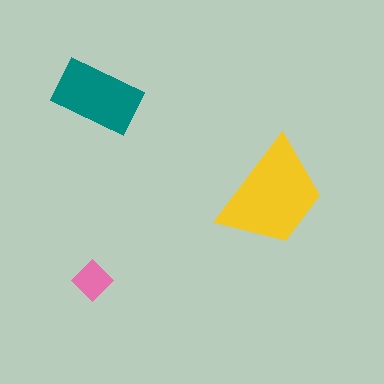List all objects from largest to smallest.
The yellow trapezoid, the teal rectangle, the pink diamond.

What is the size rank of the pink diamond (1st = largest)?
3rd.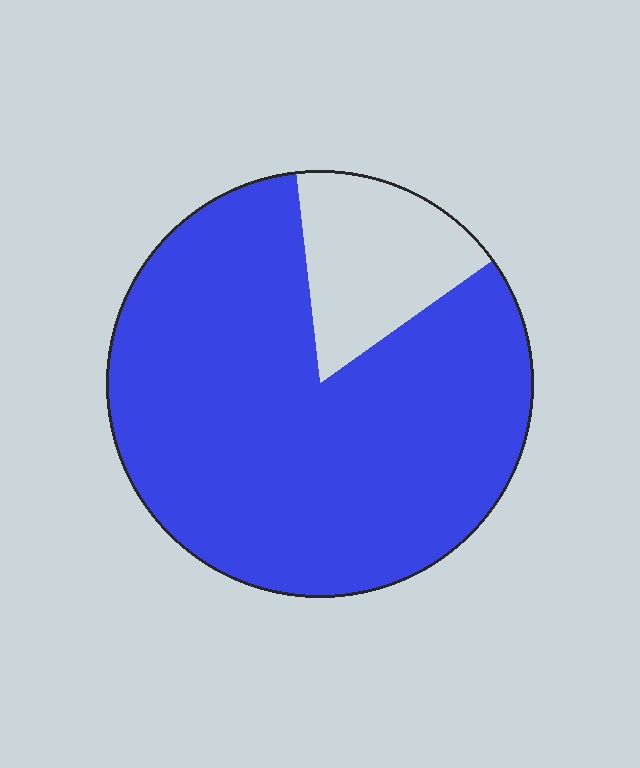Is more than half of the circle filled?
Yes.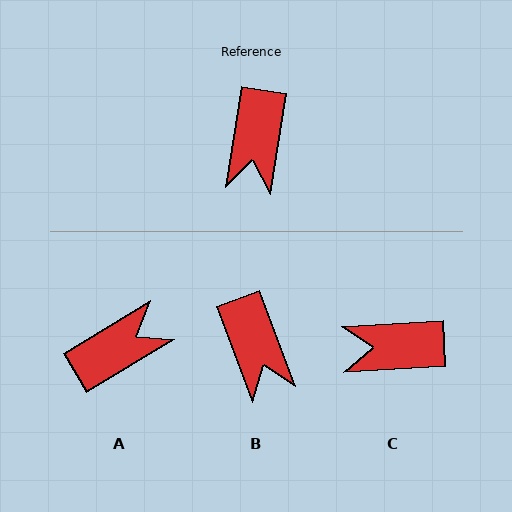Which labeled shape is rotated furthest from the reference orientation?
A, about 130 degrees away.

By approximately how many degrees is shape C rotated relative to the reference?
Approximately 78 degrees clockwise.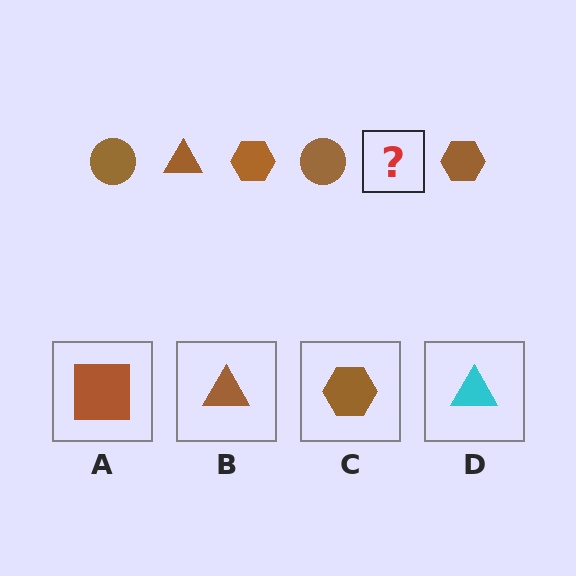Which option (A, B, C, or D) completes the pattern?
B.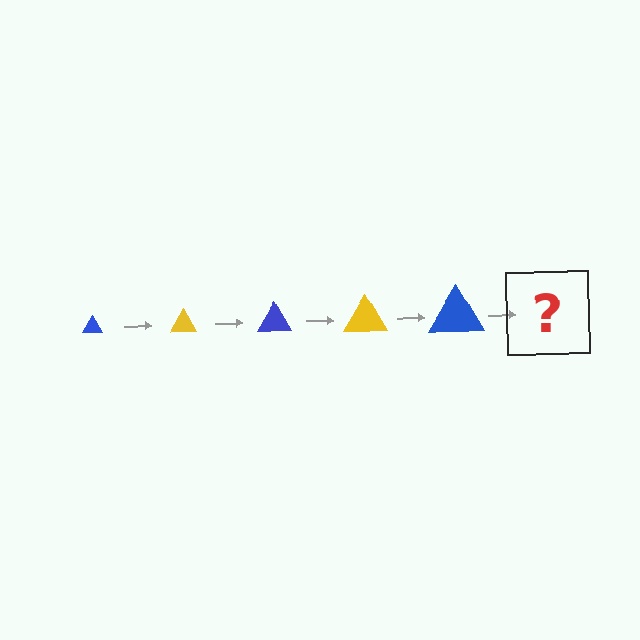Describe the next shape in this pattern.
It should be a yellow triangle, larger than the previous one.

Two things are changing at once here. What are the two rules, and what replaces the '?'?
The two rules are that the triangle grows larger each step and the color cycles through blue and yellow. The '?' should be a yellow triangle, larger than the previous one.